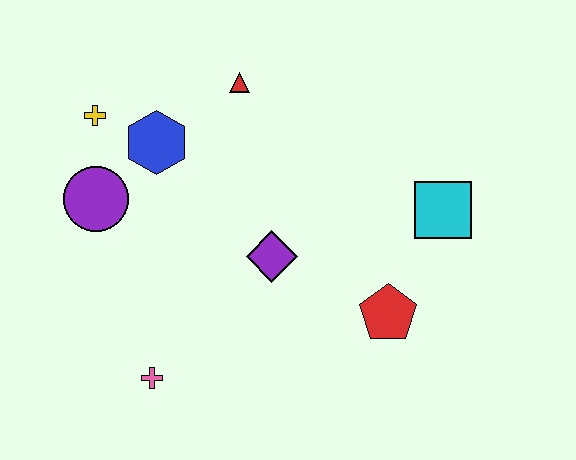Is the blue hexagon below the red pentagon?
No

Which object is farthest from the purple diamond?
The yellow cross is farthest from the purple diamond.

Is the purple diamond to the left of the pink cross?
No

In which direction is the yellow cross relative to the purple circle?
The yellow cross is above the purple circle.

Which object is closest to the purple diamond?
The red pentagon is closest to the purple diamond.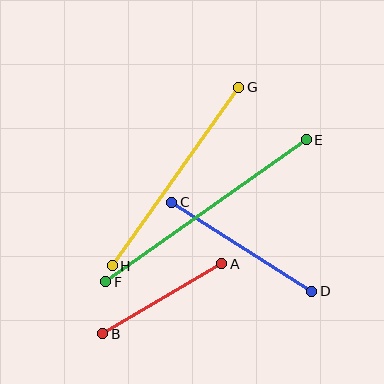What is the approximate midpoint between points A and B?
The midpoint is at approximately (162, 299) pixels.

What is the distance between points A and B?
The distance is approximately 138 pixels.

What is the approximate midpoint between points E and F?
The midpoint is at approximately (206, 211) pixels.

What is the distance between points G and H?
The distance is approximately 219 pixels.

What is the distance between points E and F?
The distance is approximately 246 pixels.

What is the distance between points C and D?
The distance is approximately 166 pixels.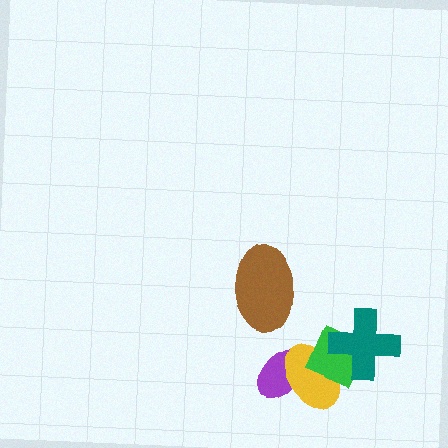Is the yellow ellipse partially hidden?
Yes, it is partially covered by another shape.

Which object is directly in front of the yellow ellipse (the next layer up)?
The green diamond is directly in front of the yellow ellipse.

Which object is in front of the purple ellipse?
The yellow ellipse is in front of the purple ellipse.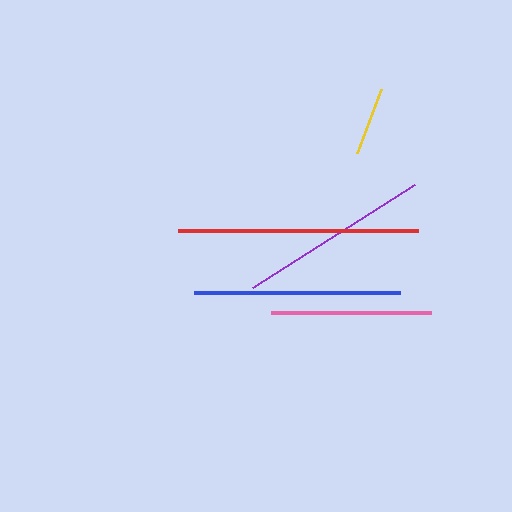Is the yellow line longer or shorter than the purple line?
The purple line is longer than the yellow line.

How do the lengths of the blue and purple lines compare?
The blue and purple lines are approximately the same length.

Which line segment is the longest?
The red line is the longest at approximately 240 pixels.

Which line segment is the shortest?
The yellow line is the shortest at approximately 68 pixels.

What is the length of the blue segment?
The blue segment is approximately 206 pixels long.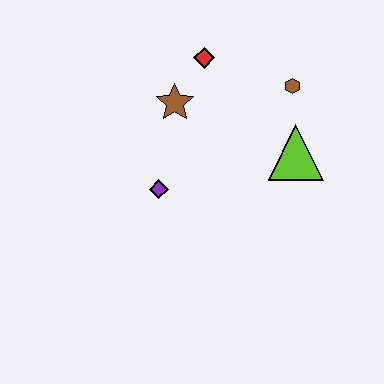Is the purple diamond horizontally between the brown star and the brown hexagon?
No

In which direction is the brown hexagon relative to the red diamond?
The brown hexagon is to the right of the red diamond.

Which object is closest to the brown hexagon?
The lime triangle is closest to the brown hexagon.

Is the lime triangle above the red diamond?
No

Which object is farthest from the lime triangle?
The purple diamond is farthest from the lime triangle.